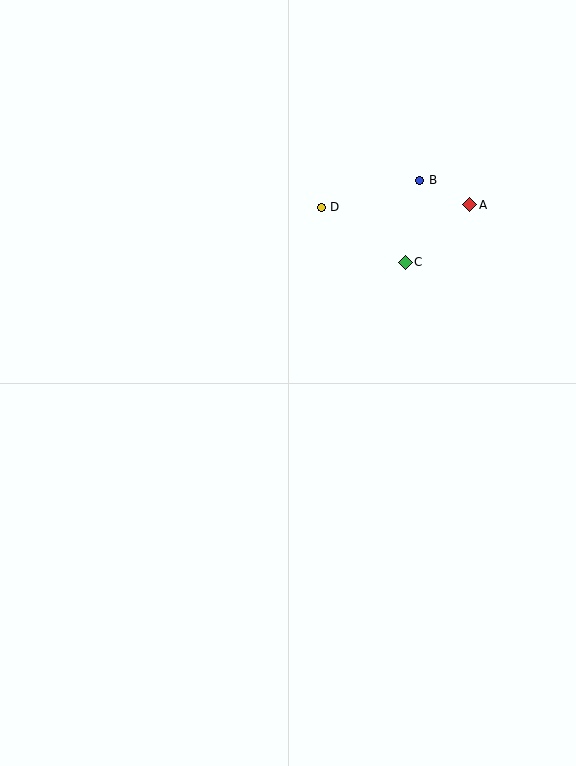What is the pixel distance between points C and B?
The distance between C and B is 83 pixels.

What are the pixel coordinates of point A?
Point A is at (470, 205).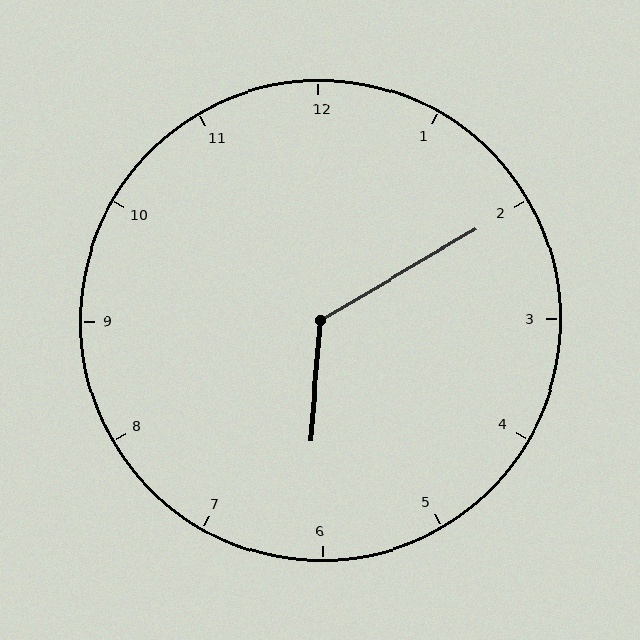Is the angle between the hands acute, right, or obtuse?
It is obtuse.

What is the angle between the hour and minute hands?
Approximately 125 degrees.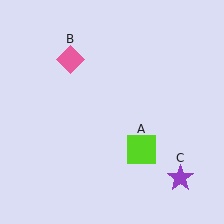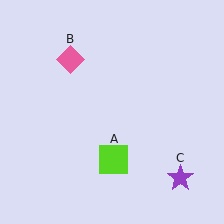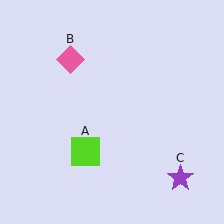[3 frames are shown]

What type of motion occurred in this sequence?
The lime square (object A) rotated clockwise around the center of the scene.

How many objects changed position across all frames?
1 object changed position: lime square (object A).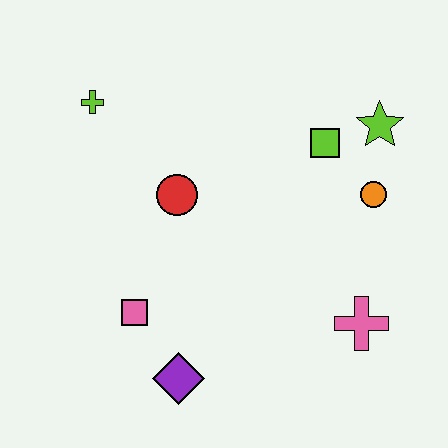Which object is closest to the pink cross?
The orange circle is closest to the pink cross.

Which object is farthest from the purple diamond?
The lime star is farthest from the purple diamond.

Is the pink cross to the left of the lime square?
No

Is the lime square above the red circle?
Yes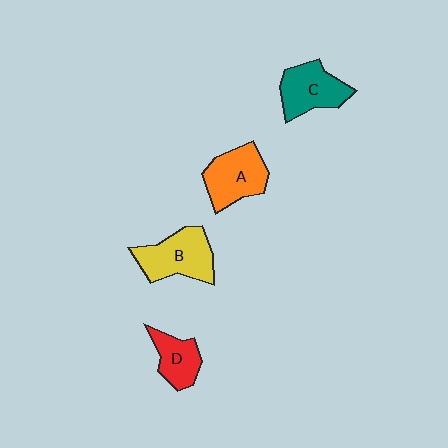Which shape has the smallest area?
Shape D (red).